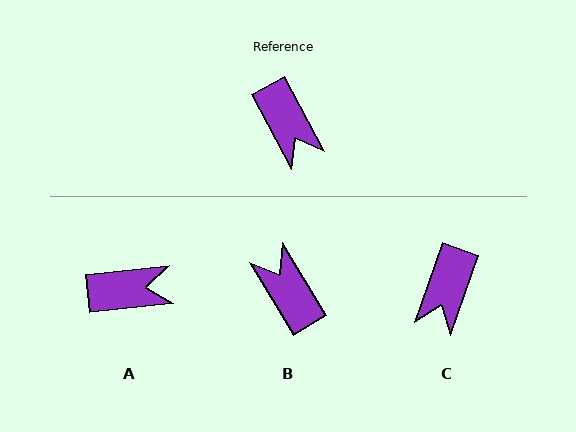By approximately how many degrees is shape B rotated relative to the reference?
Approximately 177 degrees clockwise.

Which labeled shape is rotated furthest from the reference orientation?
B, about 177 degrees away.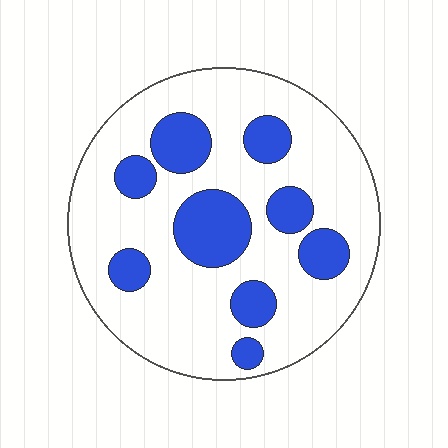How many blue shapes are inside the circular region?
9.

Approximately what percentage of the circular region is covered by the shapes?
Approximately 25%.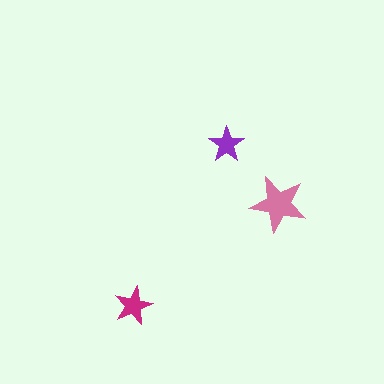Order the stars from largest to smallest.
the pink one, the magenta one, the purple one.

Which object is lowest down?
The magenta star is bottommost.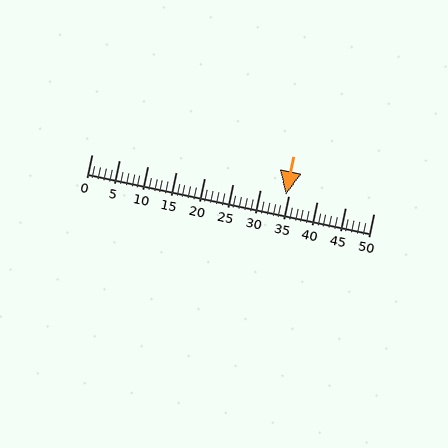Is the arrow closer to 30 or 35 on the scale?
The arrow is closer to 35.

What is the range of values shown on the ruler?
The ruler shows values from 0 to 50.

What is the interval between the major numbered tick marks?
The major tick marks are spaced 5 units apart.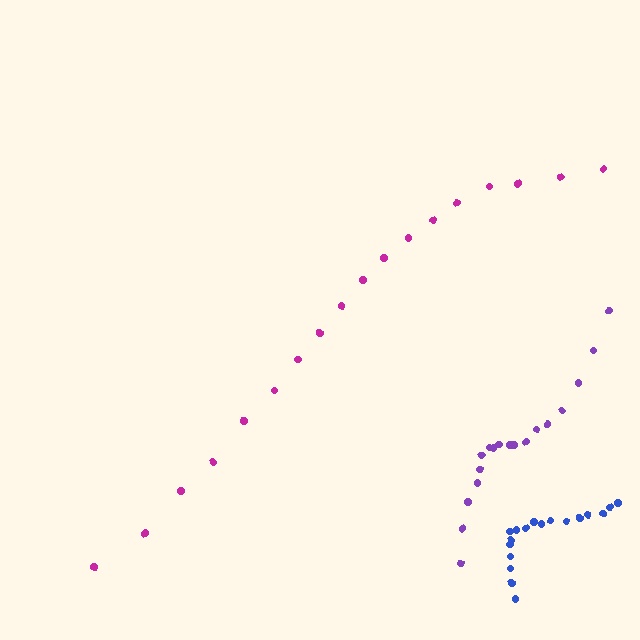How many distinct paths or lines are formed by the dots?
There are 3 distinct paths.